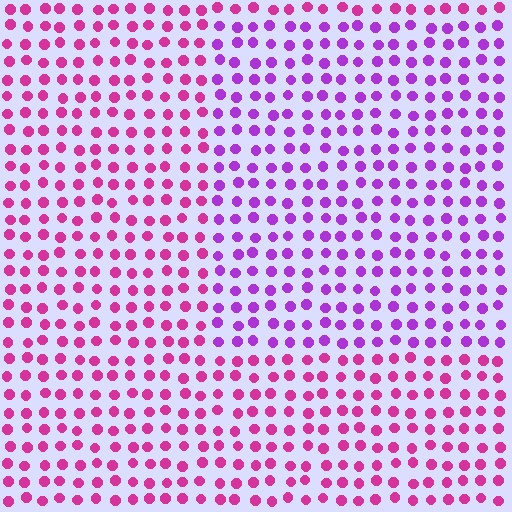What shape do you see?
I see a rectangle.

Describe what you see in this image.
The image is filled with small magenta elements in a uniform arrangement. A rectangle-shaped region is visible where the elements are tinted to a slightly different hue, forming a subtle color boundary.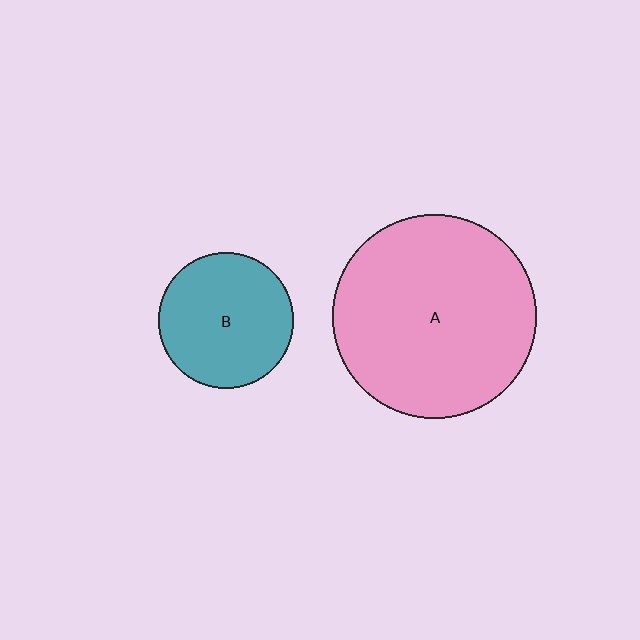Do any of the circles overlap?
No, none of the circles overlap.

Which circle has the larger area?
Circle A (pink).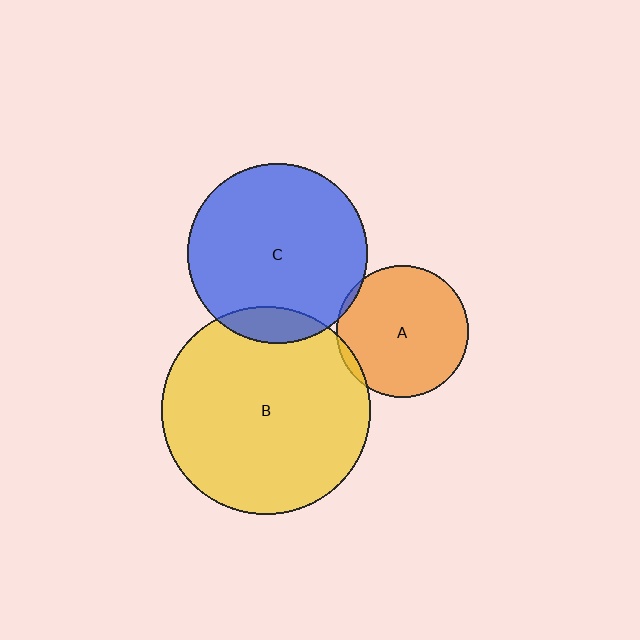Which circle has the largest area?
Circle B (yellow).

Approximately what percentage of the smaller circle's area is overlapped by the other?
Approximately 10%.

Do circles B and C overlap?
Yes.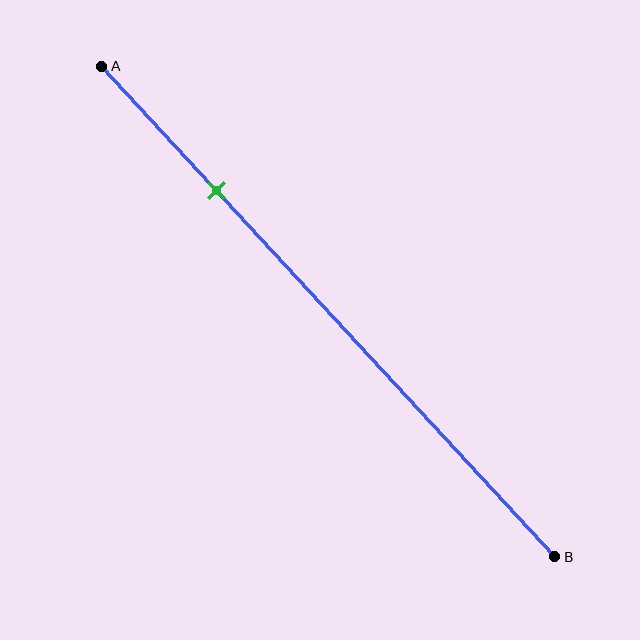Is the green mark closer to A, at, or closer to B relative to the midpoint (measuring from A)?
The green mark is closer to point A than the midpoint of segment AB.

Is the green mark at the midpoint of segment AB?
No, the mark is at about 25% from A, not at the 50% midpoint.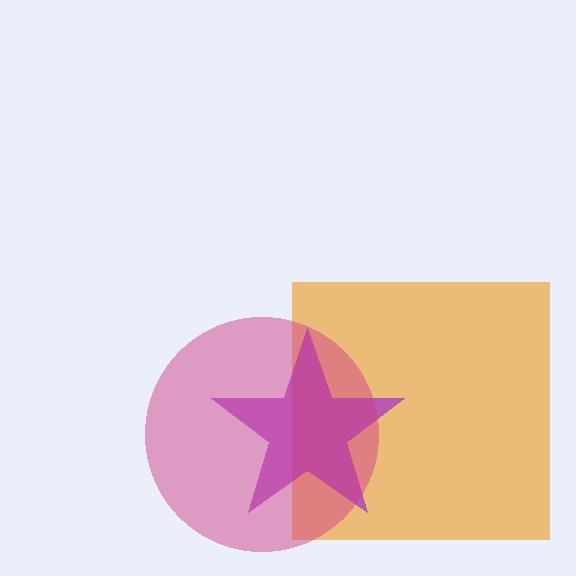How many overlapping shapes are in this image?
There are 3 overlapping shapes in the image.